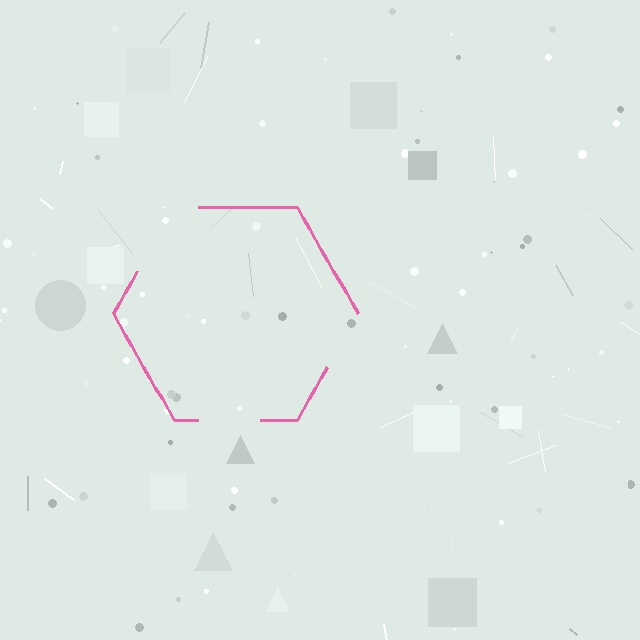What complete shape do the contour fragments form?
The contour fragments form a hexagon.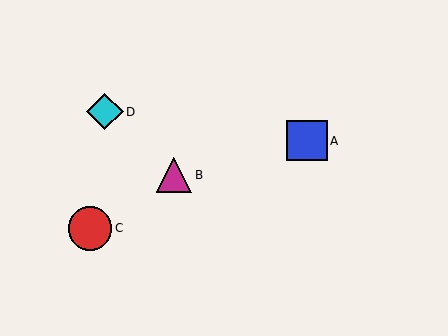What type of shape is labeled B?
Shape B is a magenta triangle.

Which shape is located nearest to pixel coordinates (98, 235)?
The red circle (labeled C) at (90, 228) is nearest to that location.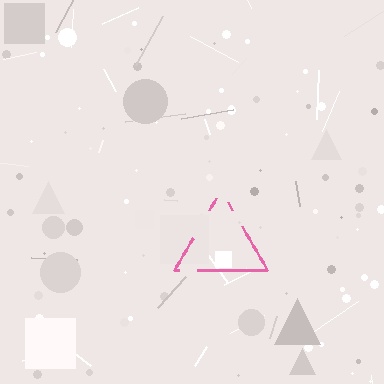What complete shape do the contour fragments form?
The contour fragments form a triangle.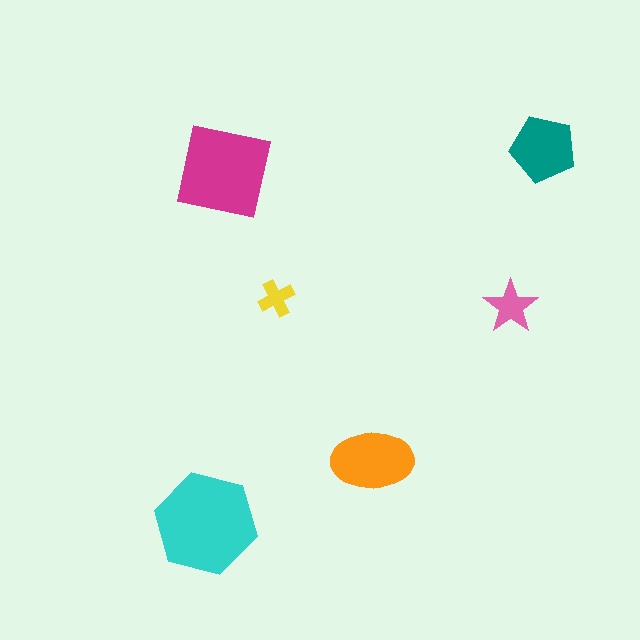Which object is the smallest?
The yellow cross.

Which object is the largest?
The cyan hexagon.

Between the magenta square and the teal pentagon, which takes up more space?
The magenta square.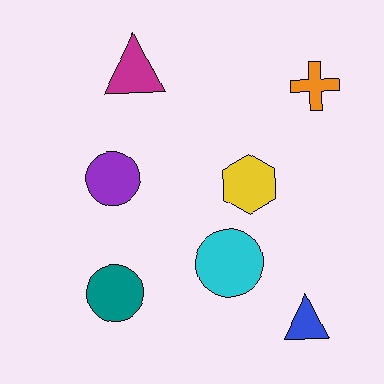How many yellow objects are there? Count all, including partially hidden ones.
There is 1 yellow object.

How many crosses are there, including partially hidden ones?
There is 1 cross.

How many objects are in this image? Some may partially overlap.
There are 7 objects.